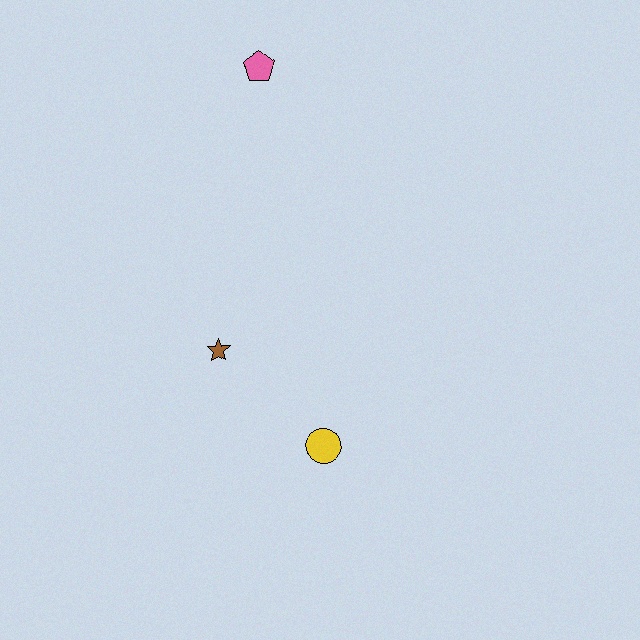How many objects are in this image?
There are 3 objects.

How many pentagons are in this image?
There is 1 pentagon.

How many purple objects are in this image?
There are no purple objects.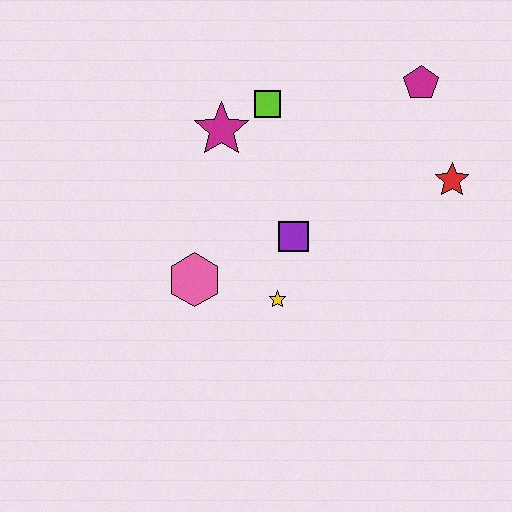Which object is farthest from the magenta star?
The red star is farthest from the magenta star.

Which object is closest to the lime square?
The magenta star is closest to the lime square.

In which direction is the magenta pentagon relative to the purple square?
The magenta pentagon is above the purple square.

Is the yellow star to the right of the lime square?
Yes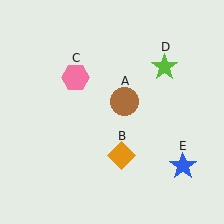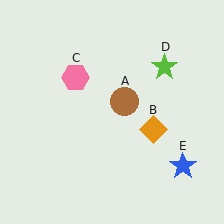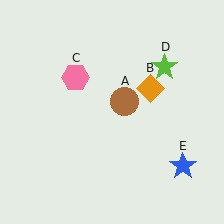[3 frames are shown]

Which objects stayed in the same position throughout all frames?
Brown circle (object A) and pink hexagon (object C) and lime star (object D) and blue star (object E) remained stationary.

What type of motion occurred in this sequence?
The orange diamond (object B) rotated counterclockwise around the center of the scene.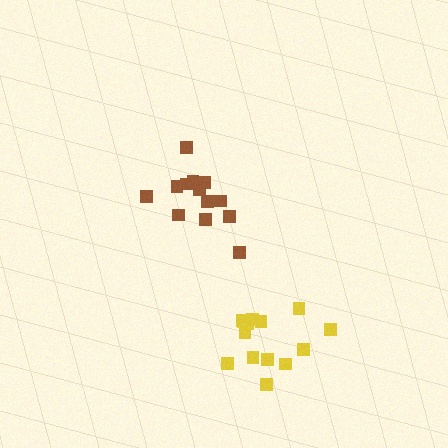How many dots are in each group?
Group 1: 14 dots, Group 2: 14 dots (28 total).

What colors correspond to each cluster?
The clusters are colored: brown, yellow.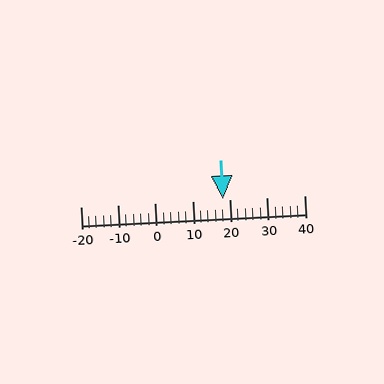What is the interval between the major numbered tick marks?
The major tick marks are spaced 10 units apart.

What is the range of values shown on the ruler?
The ruler shows values from -20 to 40.